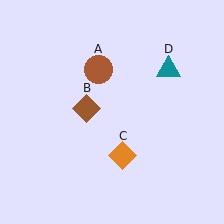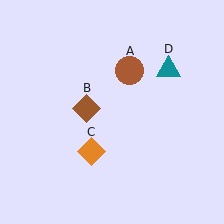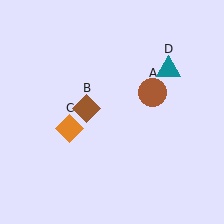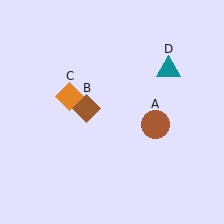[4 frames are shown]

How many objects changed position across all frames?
2 objects changed position: brown circle (object A), orange diamond (object C).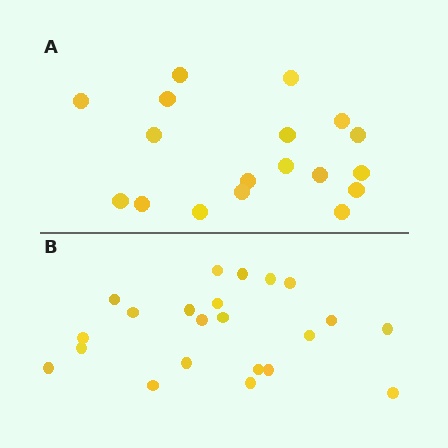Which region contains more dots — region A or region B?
Region B (the bottom region) has more dots.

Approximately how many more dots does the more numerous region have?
Region B has about 4 more dots than region A.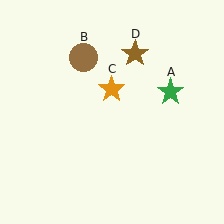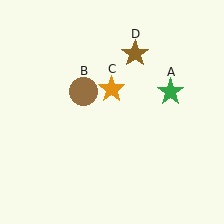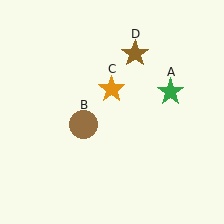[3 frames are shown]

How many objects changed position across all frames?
1 object changed position: brown circle (object B).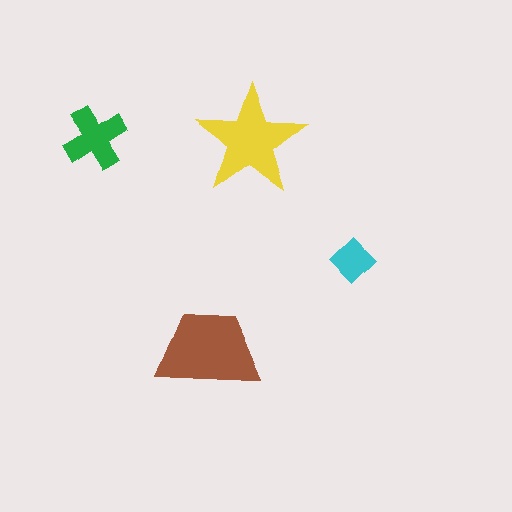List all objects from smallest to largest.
The cyan diamond, the green cross, the yellow star, the brown trapezoid.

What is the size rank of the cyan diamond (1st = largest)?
4th.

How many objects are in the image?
There are 4 objects in the image.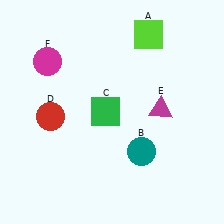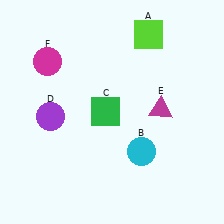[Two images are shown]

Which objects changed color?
B changed from teal to cyan. D changed from red to purple.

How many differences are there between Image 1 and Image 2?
There are 2 differences between the two images.